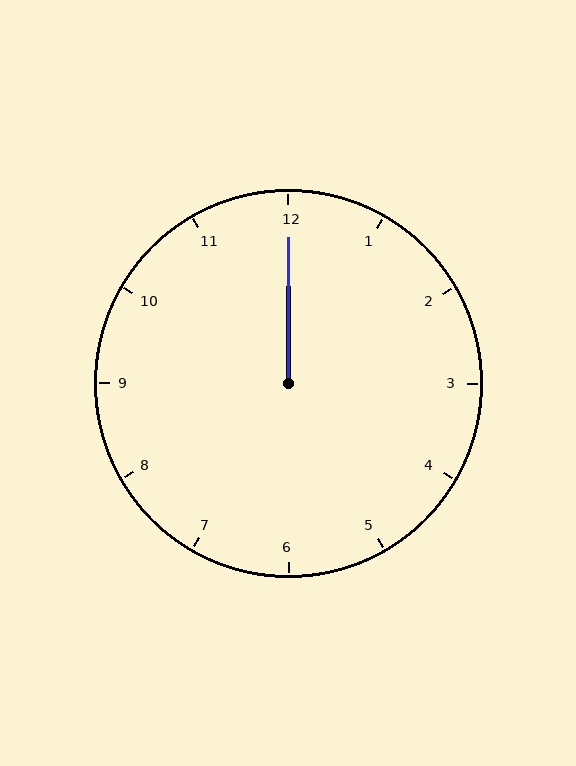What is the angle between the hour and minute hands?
Approximately 0 degrees.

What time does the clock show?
12:00.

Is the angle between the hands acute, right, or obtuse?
It is acute.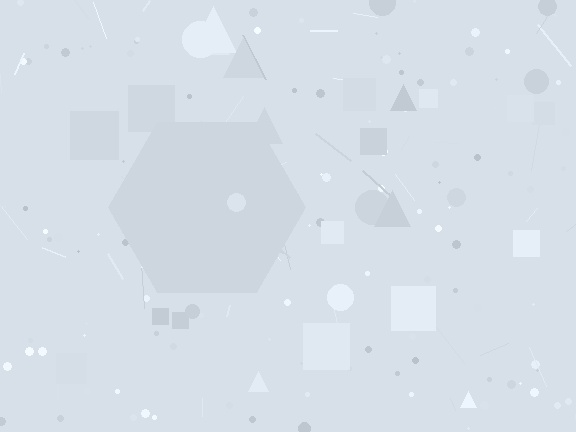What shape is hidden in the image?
A hexagon is hidden in the image.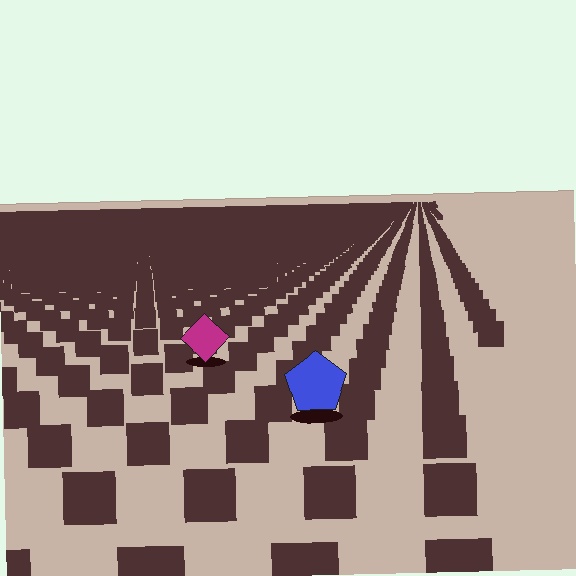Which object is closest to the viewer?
The blue pentagon is closest. The texture marks near it are larger and more spread out.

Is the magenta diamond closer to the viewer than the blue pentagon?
No. The blue pentagon is closer — you can tell from the texture gradient: the ground texture is coarser near it.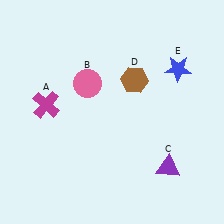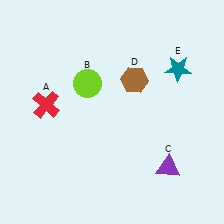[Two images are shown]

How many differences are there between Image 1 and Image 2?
There are 3 differences between the two images.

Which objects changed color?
A changed from magenta to red. B changed from pink to lime. E changed from blue to teal.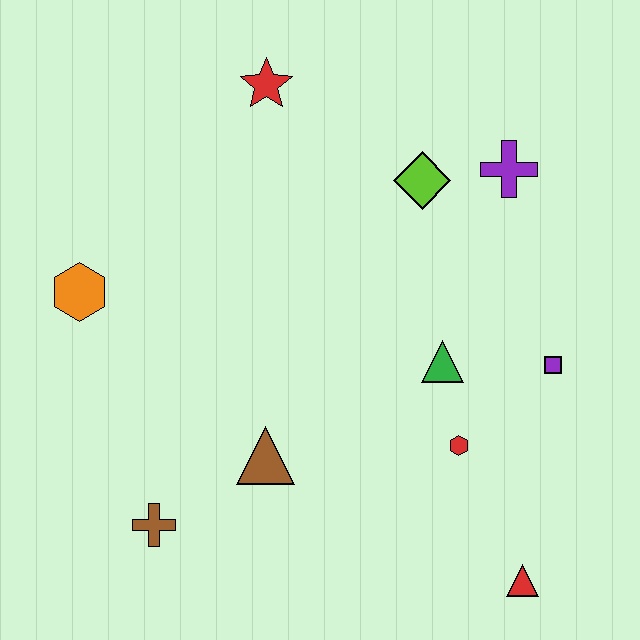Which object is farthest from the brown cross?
The purple cross is farthest from the brown cross.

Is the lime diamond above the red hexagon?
Yes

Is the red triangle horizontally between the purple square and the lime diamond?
Yes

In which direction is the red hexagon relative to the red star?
The red hexagon is below the red star.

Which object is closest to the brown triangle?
The brown cross is closest to the brown triangle.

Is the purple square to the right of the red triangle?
Yes